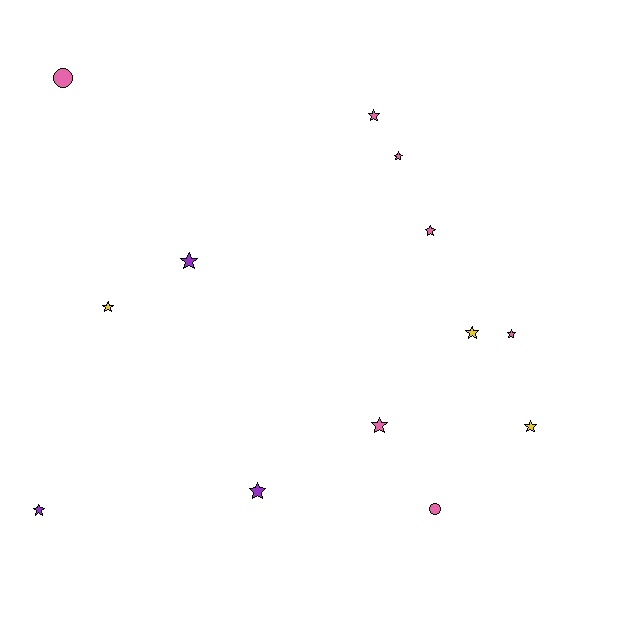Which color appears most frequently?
Pink, with 7 objects.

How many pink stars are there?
There are 5 pink stars.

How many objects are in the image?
There are 13 objects.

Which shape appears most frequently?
Star, with 11 objects.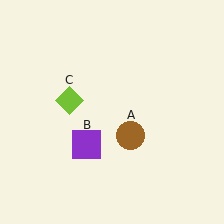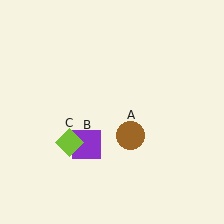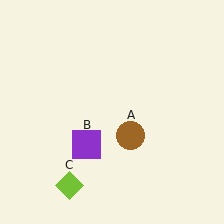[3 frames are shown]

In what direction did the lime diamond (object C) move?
The lime diamond (object C) moved down.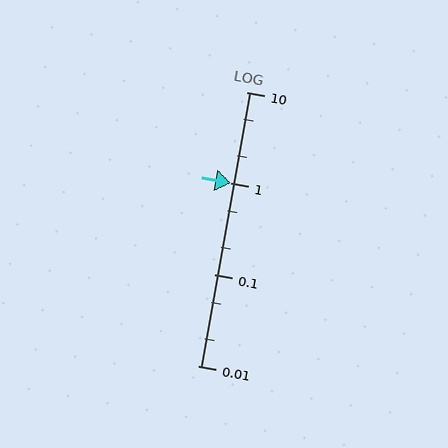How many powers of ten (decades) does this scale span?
The scale spans 3 decades, from 0.01 to 10.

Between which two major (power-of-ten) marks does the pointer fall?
The pointer is between 1 and 10.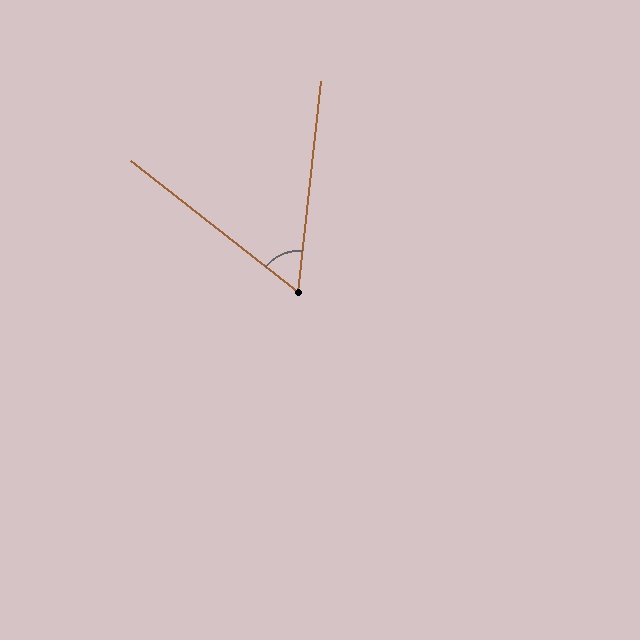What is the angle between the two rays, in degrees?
Approximately 58 degrees.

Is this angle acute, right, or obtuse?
It is acute.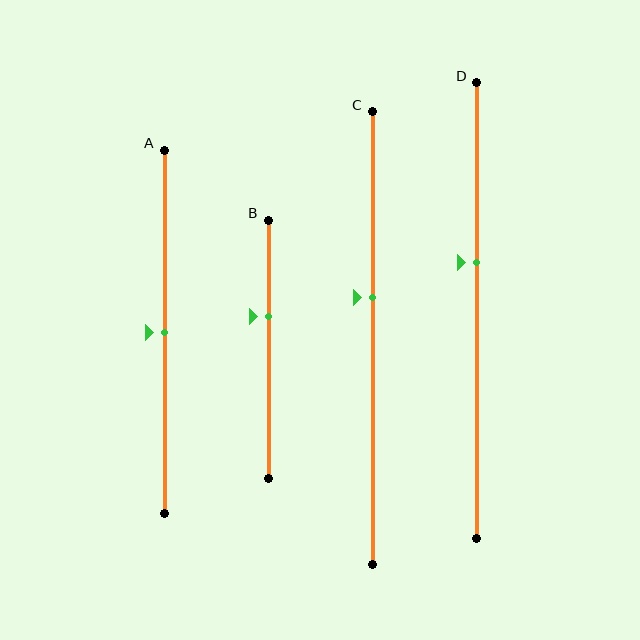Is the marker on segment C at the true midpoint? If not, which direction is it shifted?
No, the marker on segment C is shifted upward by about 9% of the segment length.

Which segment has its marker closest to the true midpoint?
Segment A has its marker closest to the true midpoint.